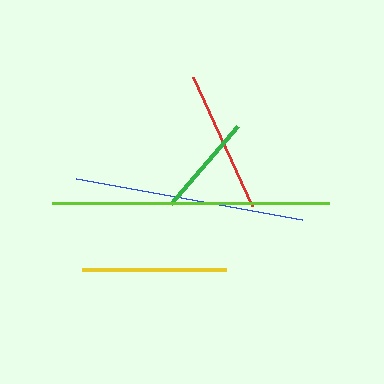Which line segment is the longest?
The lime line is the longest at approximately 277 pixels.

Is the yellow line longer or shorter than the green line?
The yellow line is longer than the green line.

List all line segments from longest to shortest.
From longest to shortest: lime, blue, yellow, red, green.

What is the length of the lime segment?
The lime segment is approximately 277 pixels long.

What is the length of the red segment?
The red segment is approximately 142 pixels long.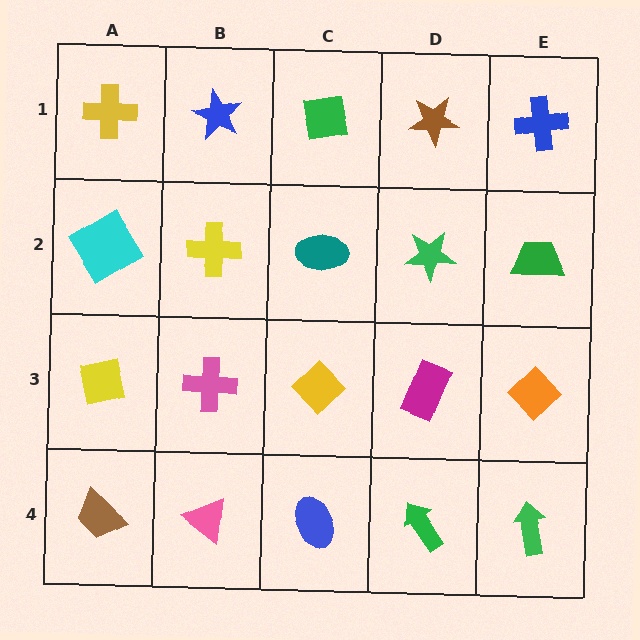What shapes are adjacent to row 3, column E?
A green trapezoid (row 2, column E), a green arrow (row 4, column E), a magenta rectangle (row 3, column D).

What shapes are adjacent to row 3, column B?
A yellow cross (row 2, column B), a pink triangle (row 4, column B), a yellow square (row 3, column A), a yellow diamond (row 3, column C).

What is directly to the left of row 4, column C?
A pink triangle.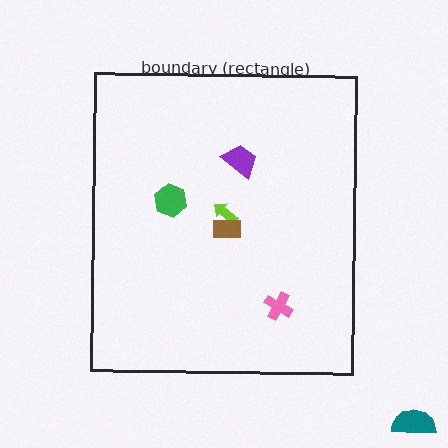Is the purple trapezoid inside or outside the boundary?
Inside.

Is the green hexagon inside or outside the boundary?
Inside.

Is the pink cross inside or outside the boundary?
Inside.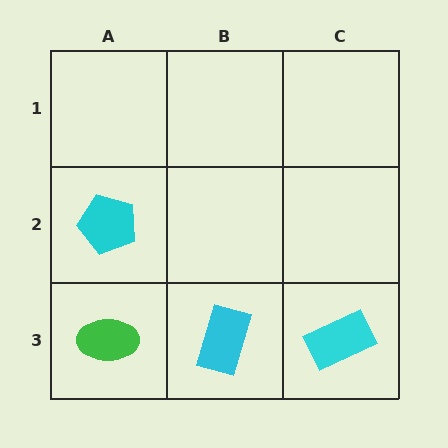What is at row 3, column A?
A green ellipse.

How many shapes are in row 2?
1 shape.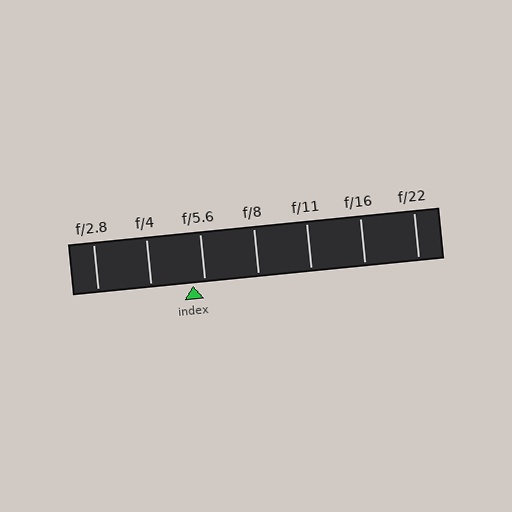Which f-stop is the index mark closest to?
The index mark is closest to f/5.6.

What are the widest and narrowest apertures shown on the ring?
The widest aperture shown is f/2.8 and the narrowest is f/22.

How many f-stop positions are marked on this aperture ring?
There are 7 f-stop positions marked.